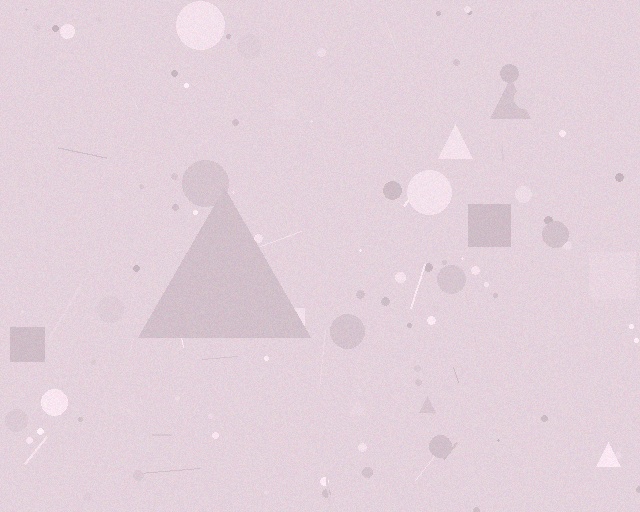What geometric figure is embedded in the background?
A triangle is embedded in the background.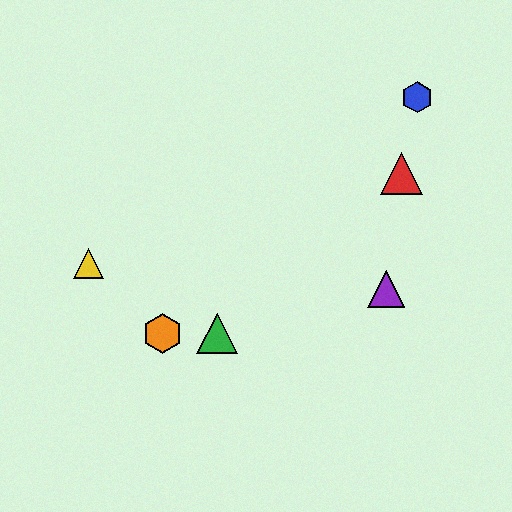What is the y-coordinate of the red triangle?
The red triangle is at y≈174.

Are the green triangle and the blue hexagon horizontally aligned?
No, the green triangle is at y≈334 and the blue hexagon is at y≈97.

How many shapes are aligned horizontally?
2 shapes (the green triangle, the orange hexagon) are aligned horizontally.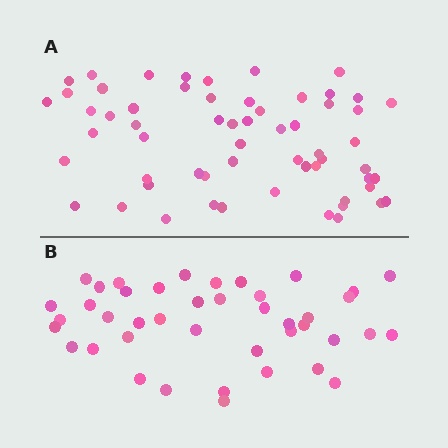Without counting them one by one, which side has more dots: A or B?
Region A (the top region) has more dots.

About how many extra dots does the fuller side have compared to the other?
Region A has approximately 20 more dots than region B.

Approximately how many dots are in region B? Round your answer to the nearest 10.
About 40 dots. (The exact count is 42, which rounds to 40.)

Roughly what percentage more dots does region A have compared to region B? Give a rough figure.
About 45% more.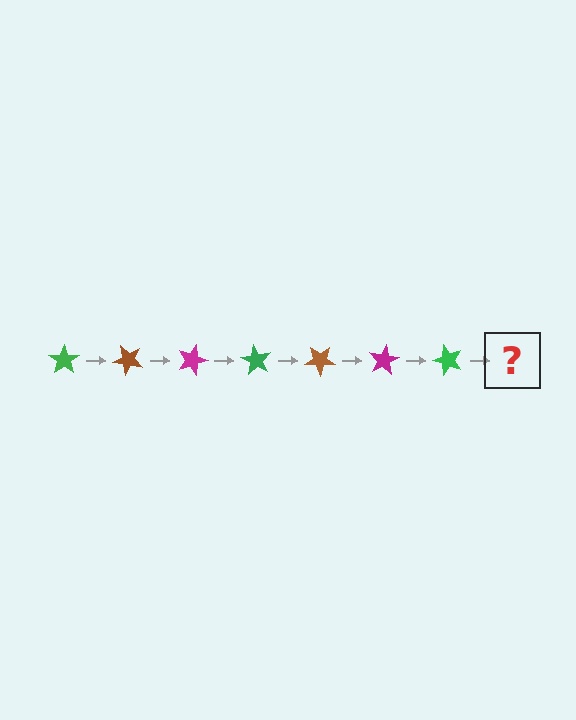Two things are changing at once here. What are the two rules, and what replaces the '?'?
The two rules are that it rotates 45 degrees each step and the color cycles through green, brown, and magenta. The '?' should be a brown star, rotated 315 degrees from the start.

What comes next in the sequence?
The next element should be a brown star, rotated 315 degrees from the start.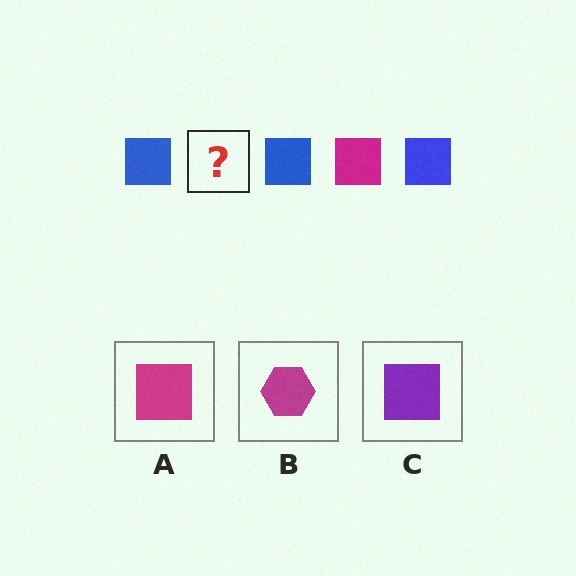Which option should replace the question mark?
Option A.